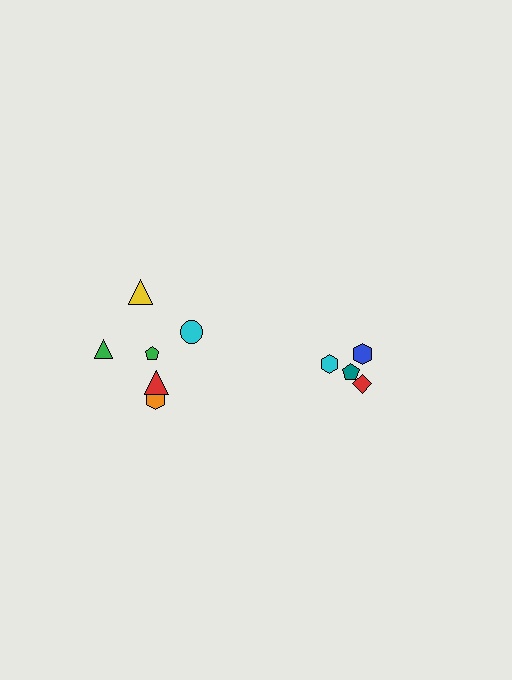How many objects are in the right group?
There are 4 objects.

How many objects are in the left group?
There are 6 objects.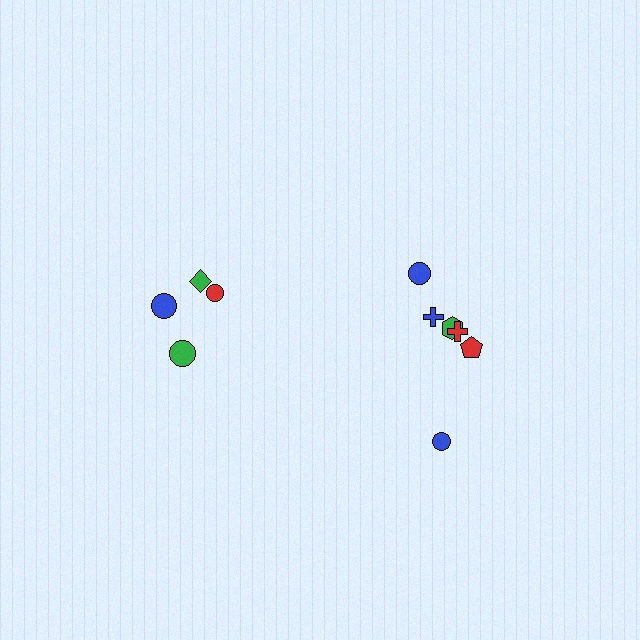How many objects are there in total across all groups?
There are 10 objects.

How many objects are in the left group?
There are 4 objects.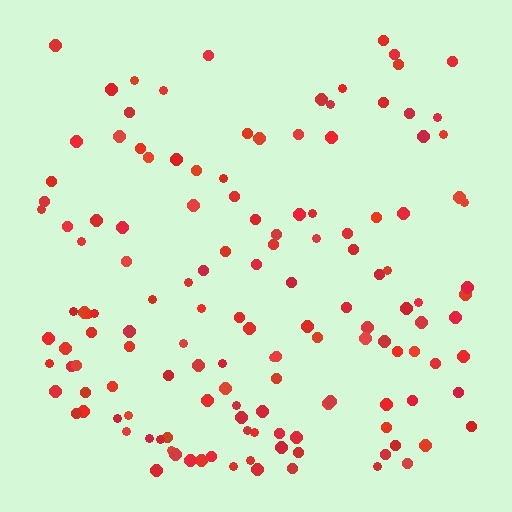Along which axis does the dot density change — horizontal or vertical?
Vertical.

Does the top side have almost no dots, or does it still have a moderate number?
Still a moderate number, just noticeably fewer than the bottom.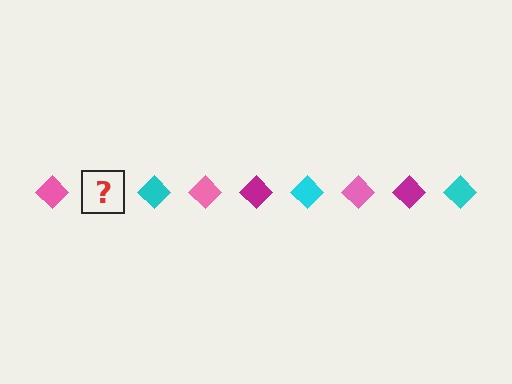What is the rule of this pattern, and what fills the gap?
The rule is that the pattern cycles through pink, magenta, cyan diamonds. The gap should be filled with a magenta diamond.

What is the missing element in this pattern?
The missing element is a magenta diamond.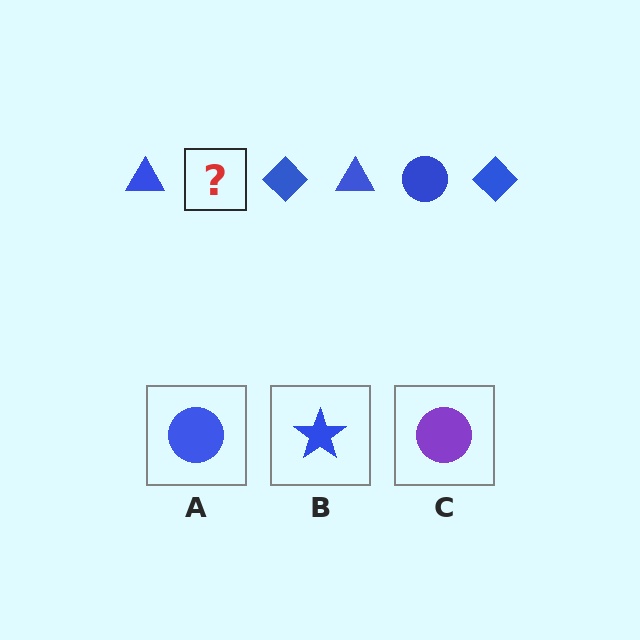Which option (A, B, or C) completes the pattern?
A.